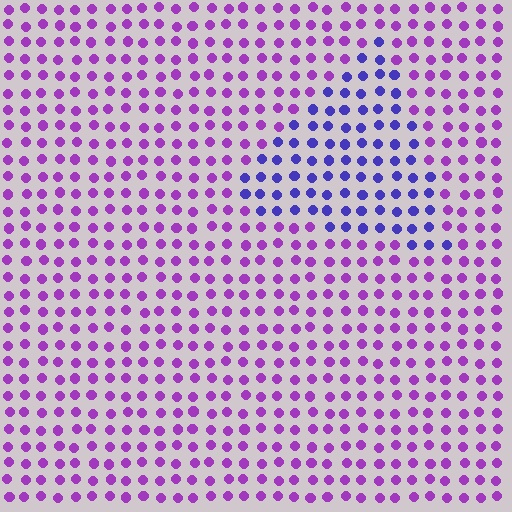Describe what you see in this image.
The image is filled with small purple elements in a uniform arrangement. A triangle-shaped region is visible where the elements are tinted to a slightly different hue, forming a subtle color boundary.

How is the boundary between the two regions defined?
The boundary is defined purely by a slight shift in hue (about 41 degrees). Spacing, size, and orientation are identical on both sides.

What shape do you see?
I see a triangle.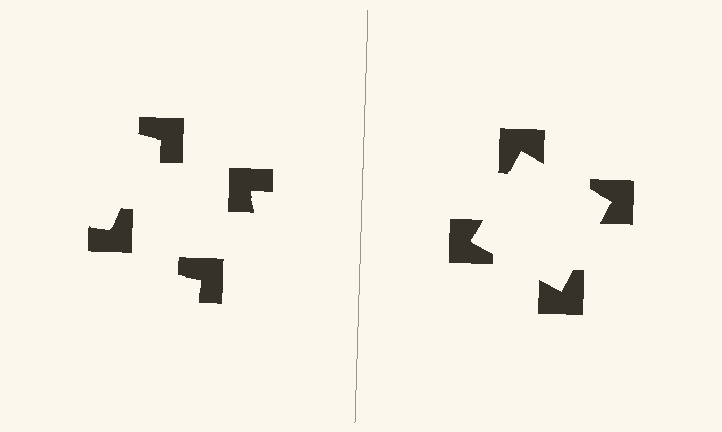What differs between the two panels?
The notched squares are positioned identically on both sides; only the wedge orientations differ. On the right they align to a square; on the left they are misaligned.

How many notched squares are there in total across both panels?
8 — 4 on each side.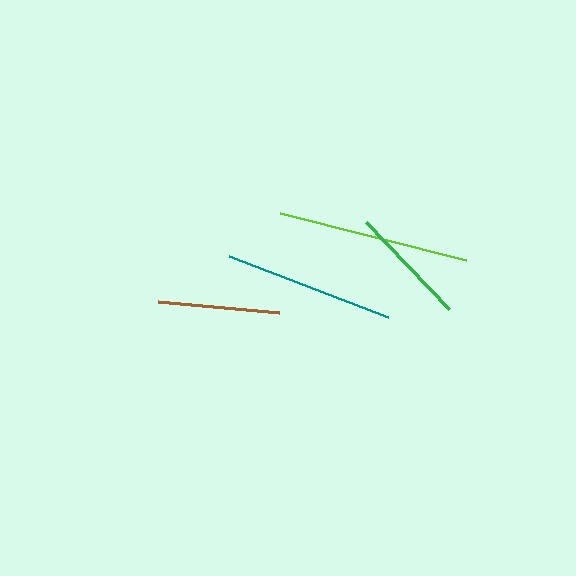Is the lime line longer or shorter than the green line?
The lime line is longer than the green line.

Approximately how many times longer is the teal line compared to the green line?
The teal line is approximately 1.4 times the length of the green line.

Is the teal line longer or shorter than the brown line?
The teal line is longer than the brown line.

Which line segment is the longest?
The lime line is the longest at approximately 192 pixels.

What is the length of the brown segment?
The brown segment is approximately 121 pixels long.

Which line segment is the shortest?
The green line is the shortest at approximately 120 pixels.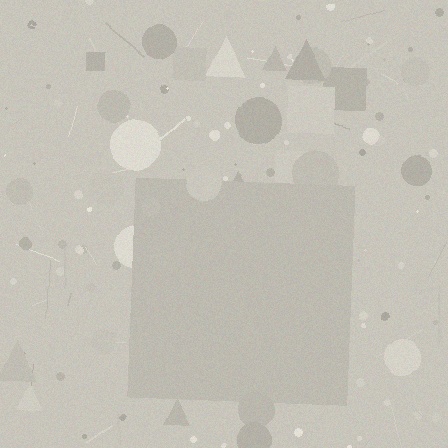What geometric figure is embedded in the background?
A square is embedded in the background.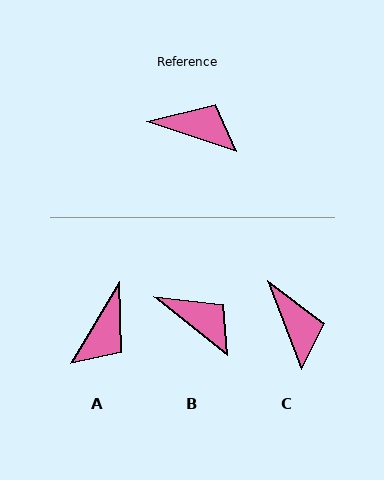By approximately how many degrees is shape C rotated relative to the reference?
Approximately 51 degrees clockwise.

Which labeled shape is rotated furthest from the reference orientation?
A, about 102 degrees away.